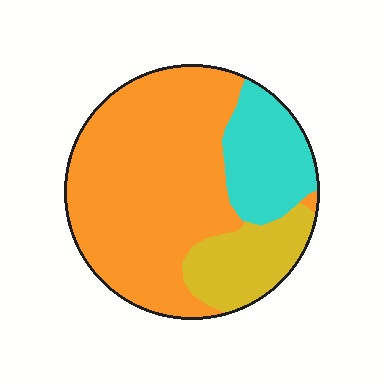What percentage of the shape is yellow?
Yellow covers 17% of the shape.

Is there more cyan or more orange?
Orange.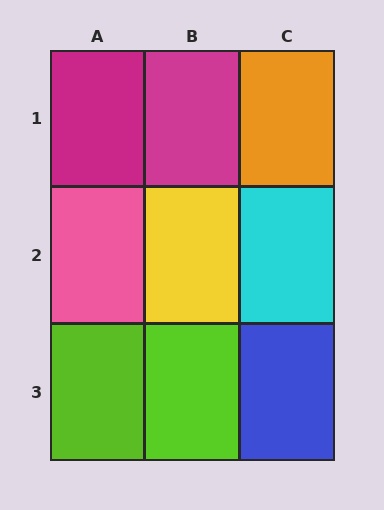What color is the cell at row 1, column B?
Magenta.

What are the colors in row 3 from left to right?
Lime, lime, blue.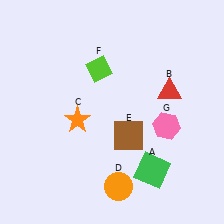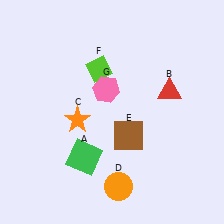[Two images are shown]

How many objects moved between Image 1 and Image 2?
2 objects moved between the two images.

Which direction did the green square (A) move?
The green square (A) moved left.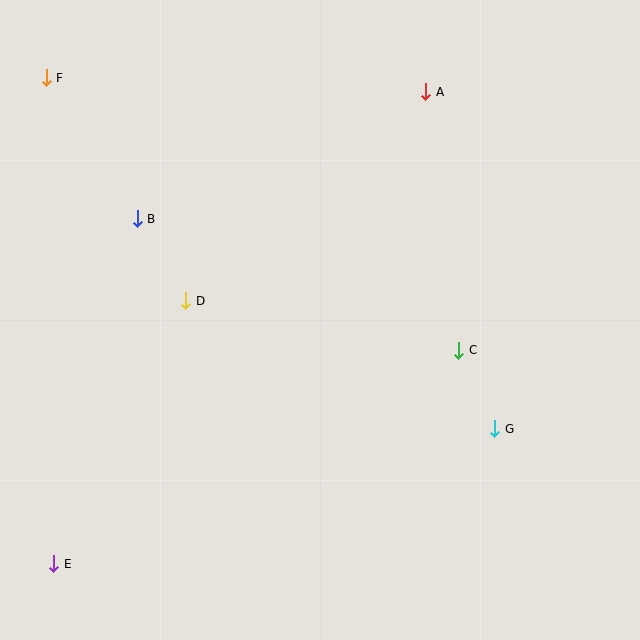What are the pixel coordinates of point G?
Point G is at (495, 429).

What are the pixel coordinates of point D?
Point D is at (186, 301).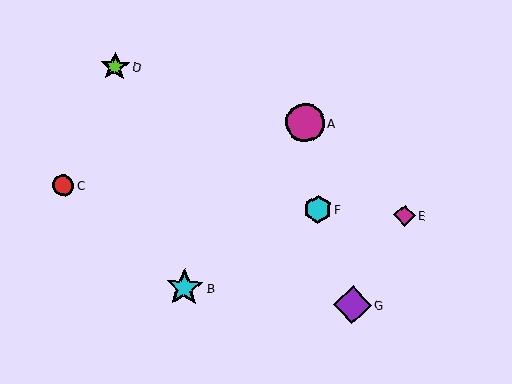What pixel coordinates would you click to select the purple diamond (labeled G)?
Click at (353, 305) to select the purple diamond G.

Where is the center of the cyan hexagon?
The center of the cyan hexagon is at (318, 209).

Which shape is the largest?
The magenta circle (labeled A) is the largest.